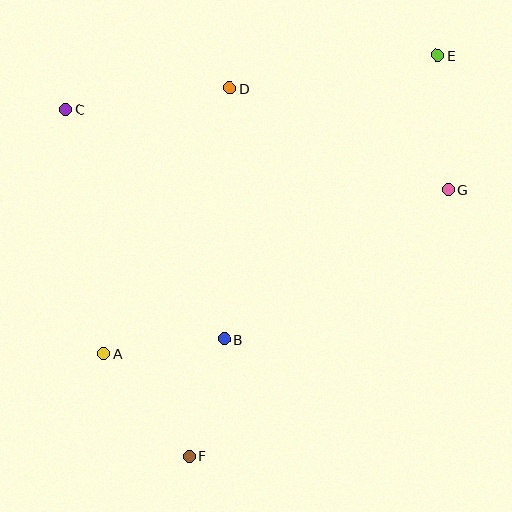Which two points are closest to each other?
Points B and F are closest to each other.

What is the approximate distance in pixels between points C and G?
The distance between C and G is approximately 392 pixels.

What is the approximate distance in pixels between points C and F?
The distance between C and F is approximately 368 pixels.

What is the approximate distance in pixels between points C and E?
The distance between C and E is approximately 376 pixels.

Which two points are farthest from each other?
Points E and F are farthest from each other.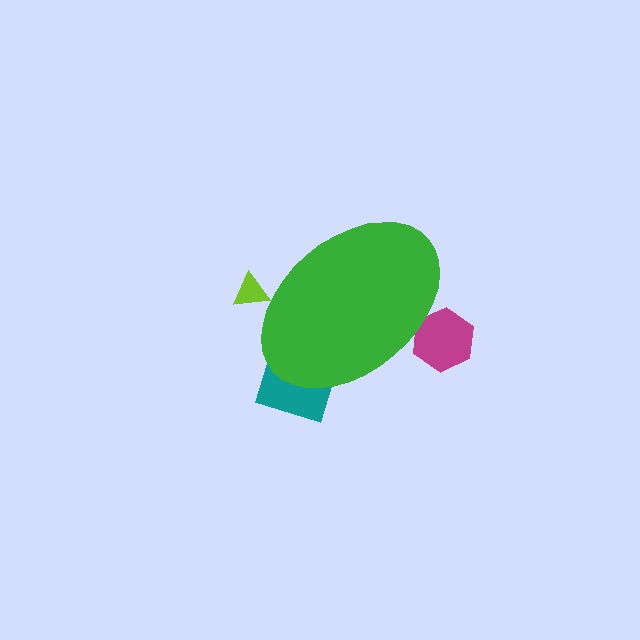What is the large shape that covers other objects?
A green ellipse.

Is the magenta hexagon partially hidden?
Yes, the magenta hexagon is partially hidden behind the green ellipse.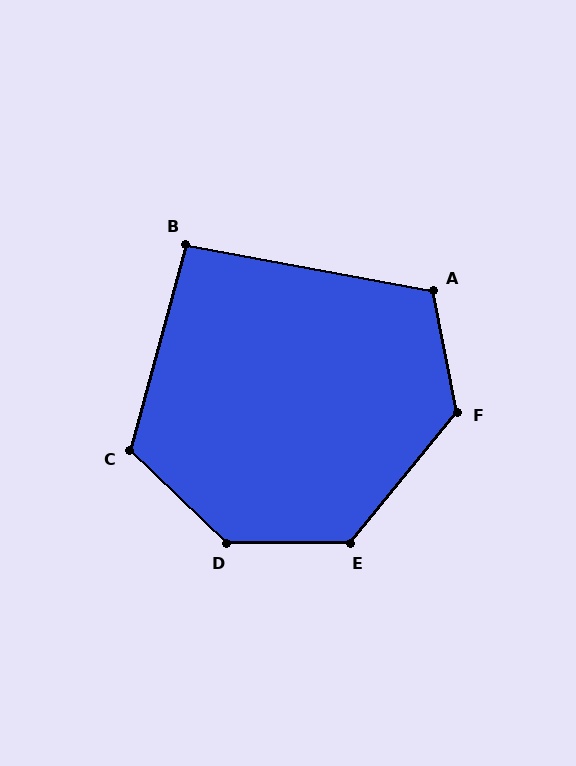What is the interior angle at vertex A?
Approximately 112 degrees (obtuse).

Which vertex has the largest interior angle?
D, at approximately 136 degrees.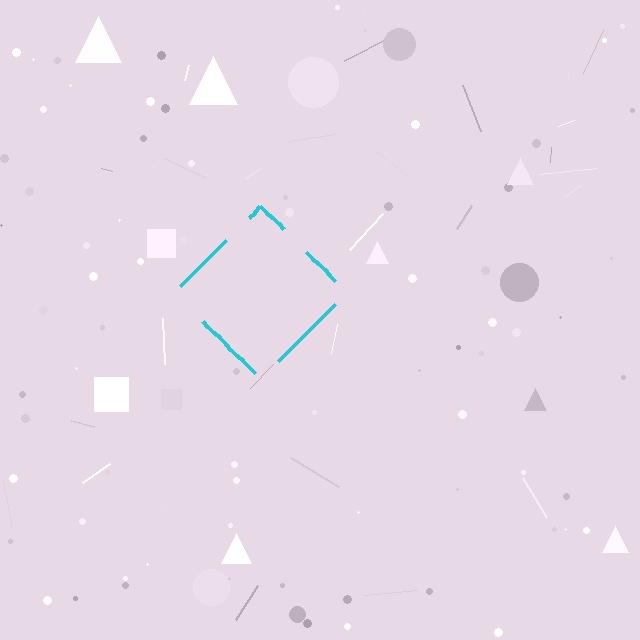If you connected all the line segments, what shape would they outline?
They would outline a diamond.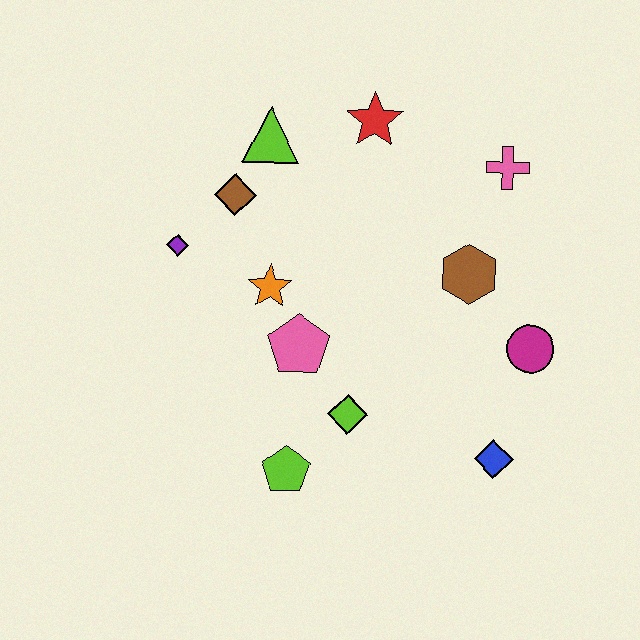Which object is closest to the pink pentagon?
The orange star is closest to the pink pentagon.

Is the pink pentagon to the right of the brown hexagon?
No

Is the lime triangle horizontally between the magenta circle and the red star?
No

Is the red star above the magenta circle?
Yes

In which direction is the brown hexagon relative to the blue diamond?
The brown hexagon is above the blue diamond.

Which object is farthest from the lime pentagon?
The pink cross is farthest from the lime pentagon.